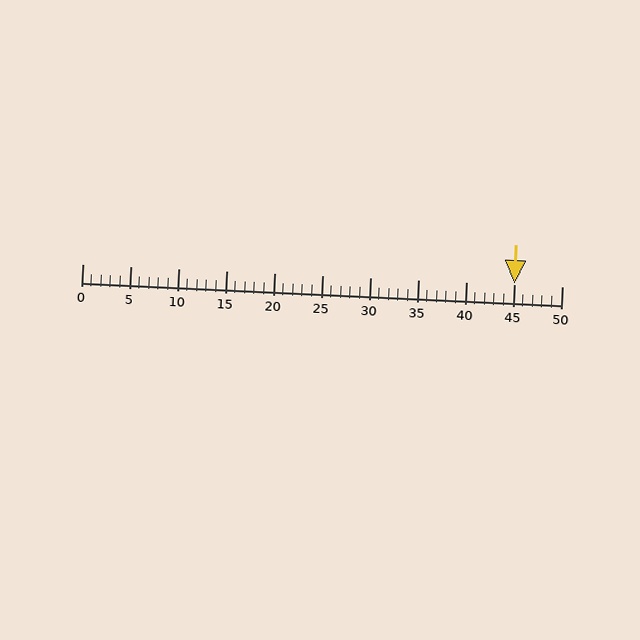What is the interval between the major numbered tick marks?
The major tick marks are spaced 5 units apart.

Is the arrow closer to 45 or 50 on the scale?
The arrow is closer to 45.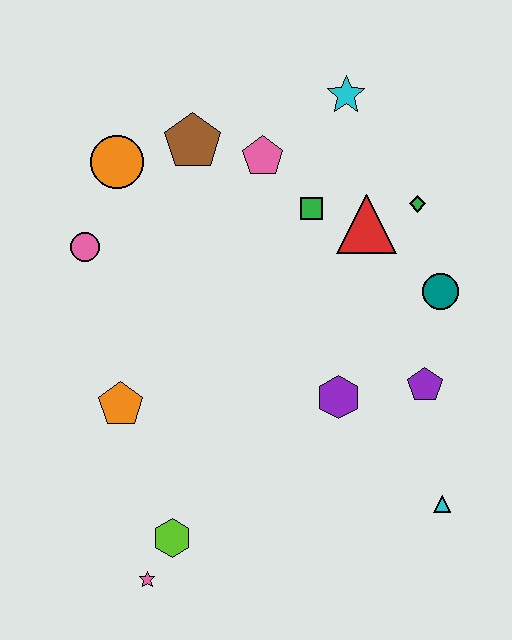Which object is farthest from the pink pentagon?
The pink star is farthest from the pink pentagon.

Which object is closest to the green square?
The red triangle is closest to the green square.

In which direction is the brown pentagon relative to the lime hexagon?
The brown pentagon is above the lime hexagon.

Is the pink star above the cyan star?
No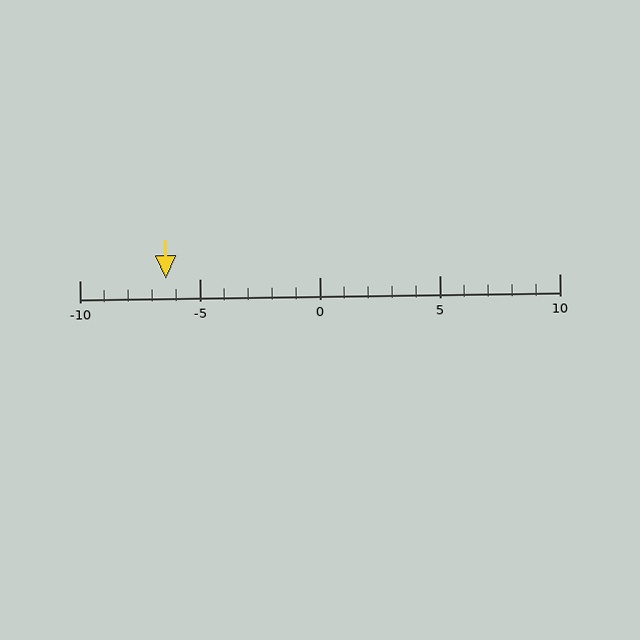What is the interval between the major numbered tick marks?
The major tick marks are spaced 5 units apart.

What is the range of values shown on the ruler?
The ruler shows values from -10 to 10.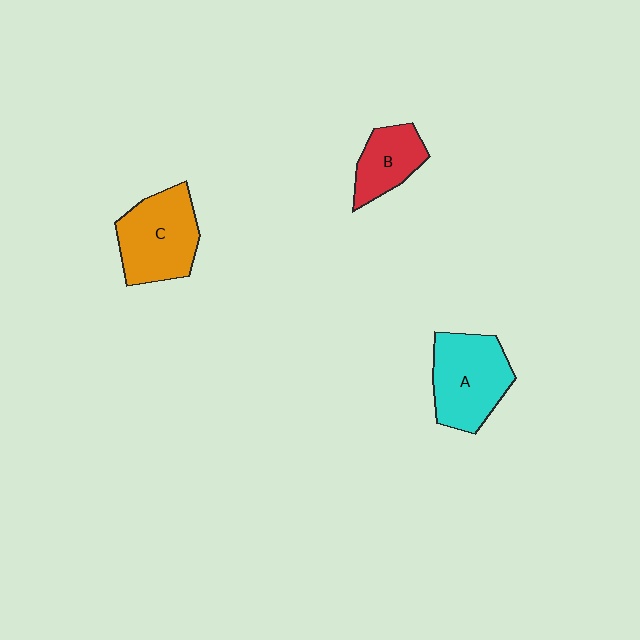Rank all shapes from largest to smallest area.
From largest to smallest: A (cyan), C (orange), B (red).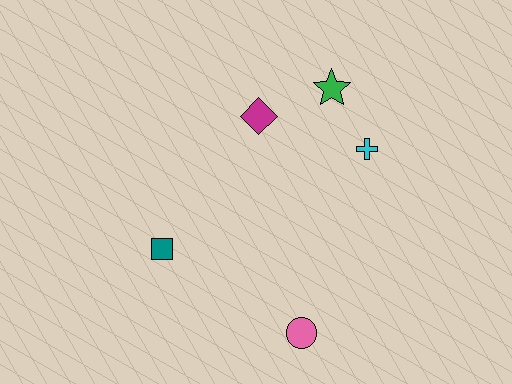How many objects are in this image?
There are 5 objects.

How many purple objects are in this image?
There are no purple objects.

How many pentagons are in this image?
There are no pentagons.